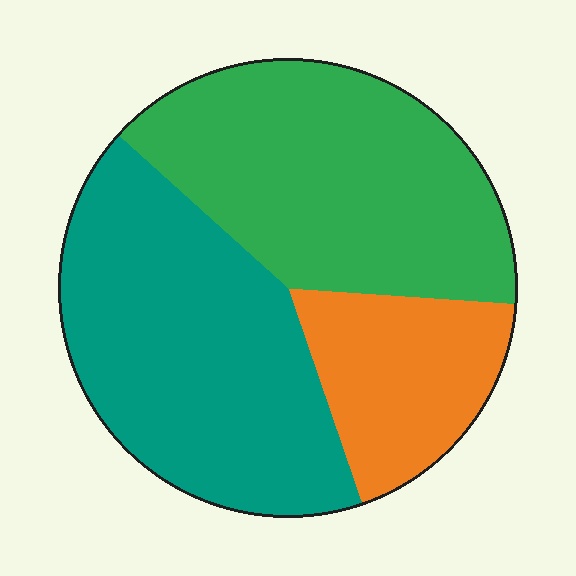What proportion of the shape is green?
Green takes up between a third and a half of the shape.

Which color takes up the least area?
Orange, at roughly 20%.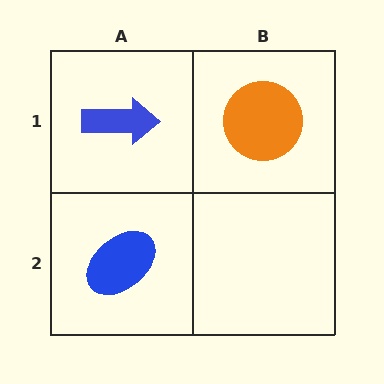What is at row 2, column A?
A blue ellipse.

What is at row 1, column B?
An orange circle.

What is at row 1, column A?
A blue arrow.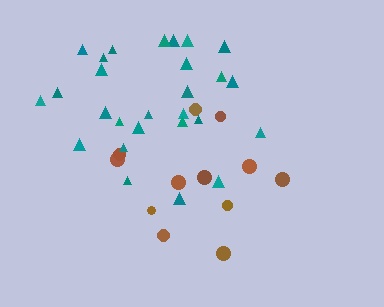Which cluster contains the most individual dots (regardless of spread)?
Teal (27).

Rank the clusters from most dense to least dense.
teal, brown.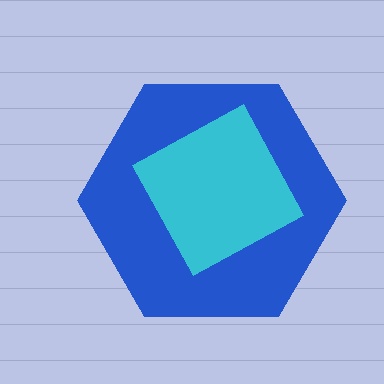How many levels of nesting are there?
2.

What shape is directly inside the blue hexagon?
The cyan square.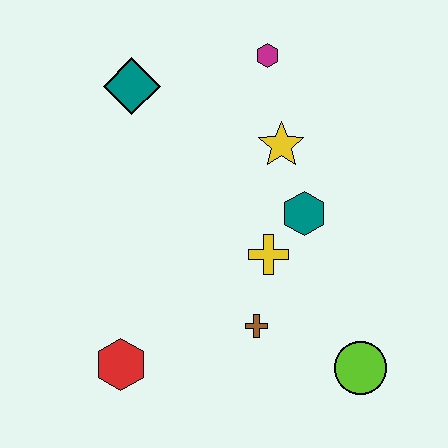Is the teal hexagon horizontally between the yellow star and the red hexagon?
No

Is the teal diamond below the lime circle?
No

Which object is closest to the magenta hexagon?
The yellow star is closest to the magenta hexagon.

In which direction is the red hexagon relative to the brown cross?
The red hexagon is to the left of the brown cross.